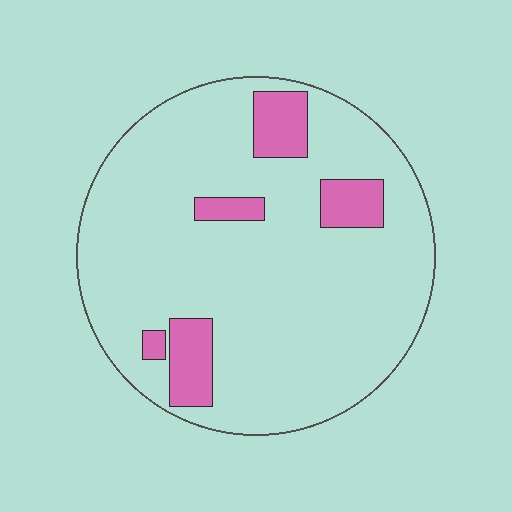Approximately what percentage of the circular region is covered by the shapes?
Approximately 15%.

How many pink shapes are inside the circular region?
5.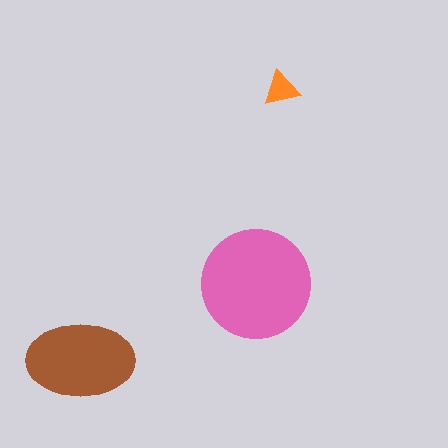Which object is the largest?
The pink circle.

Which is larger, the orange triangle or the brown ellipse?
The brown ellipse.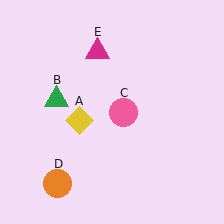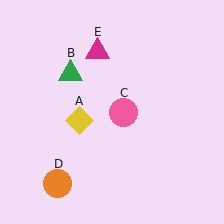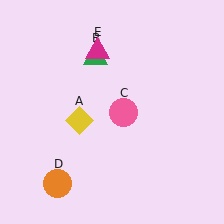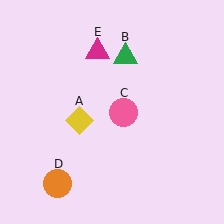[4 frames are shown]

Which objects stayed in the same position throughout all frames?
Yellow diamond (object A) and pink circle (object C) and orange circle (object D) and magenta triangle (object E) remained stationary.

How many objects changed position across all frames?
1 object changed position: green triangle (object B).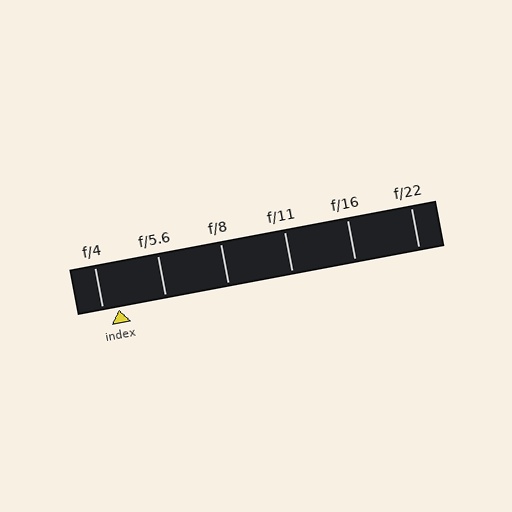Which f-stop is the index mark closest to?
The index mark is closest to f/4.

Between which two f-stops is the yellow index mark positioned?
The index mark is between f/4 and f/5.6.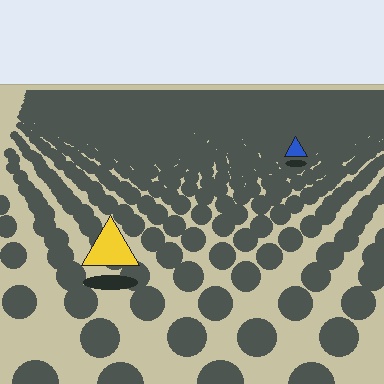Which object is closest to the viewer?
The yellow triangle is closest. The texture marks near it are larger and more spread out.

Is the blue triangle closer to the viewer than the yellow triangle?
No. The yellow triangle is closer — you can tell from the texture gradient: the ground texture is coarser near it.